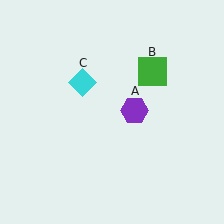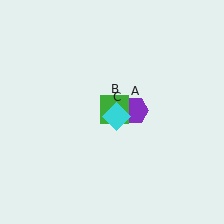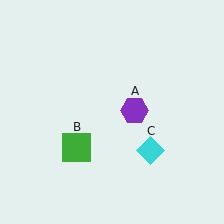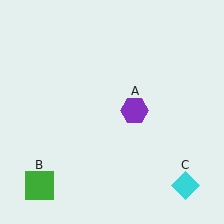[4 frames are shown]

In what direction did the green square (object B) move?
The green square (object B) moved down and to the left.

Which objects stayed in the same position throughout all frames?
Purple hexagon (object A) remained stationary.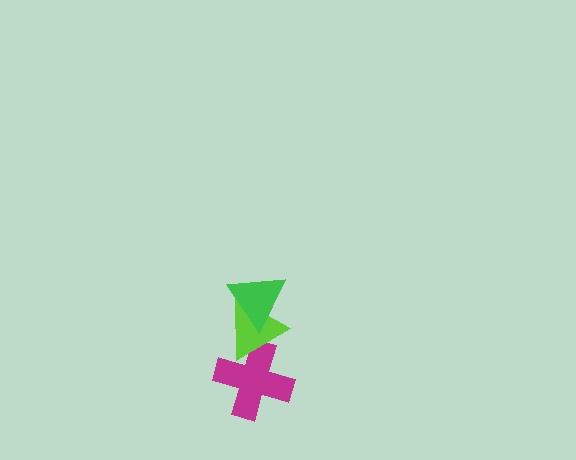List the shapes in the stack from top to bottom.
From top to bottom: the green triangle, the lime triangle, the magenta cross.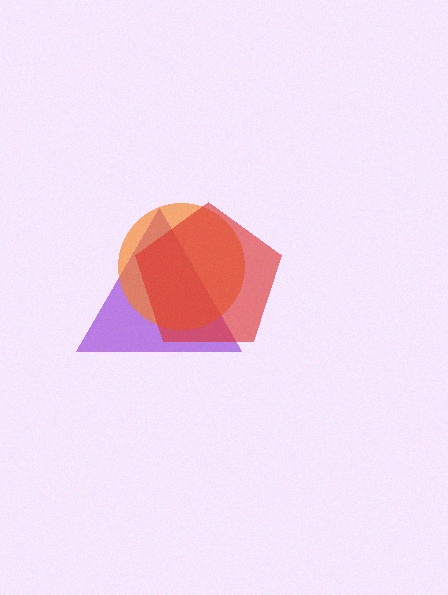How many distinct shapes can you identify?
There are 3 distinct shapes: a purple triangle, an orange circle, a red pentagon.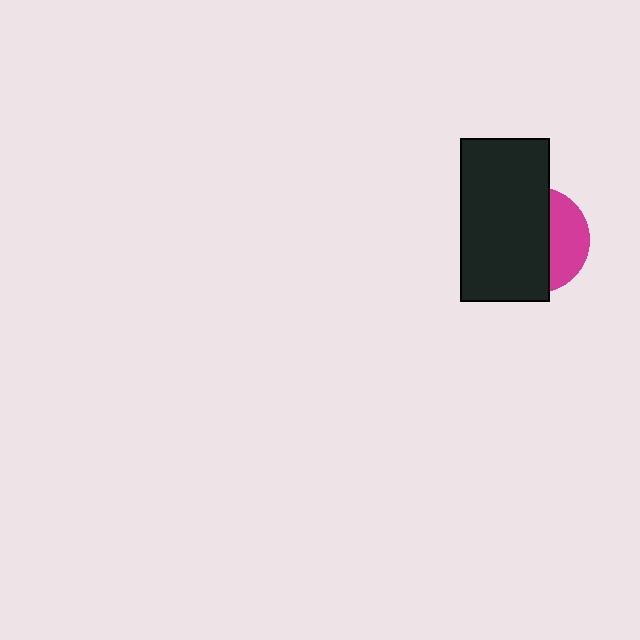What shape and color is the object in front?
The object in front is a black rectangle.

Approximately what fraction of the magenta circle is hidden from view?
Roughly 65% of the magenta circle is hidden behind the black rectangle.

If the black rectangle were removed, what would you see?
You would see the complete magenta circle.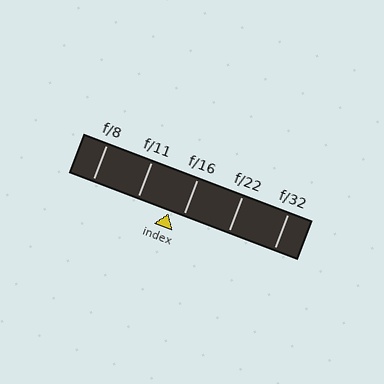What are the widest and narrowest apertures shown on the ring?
The widest aperture shown is f/8 and the narrowest is f/32.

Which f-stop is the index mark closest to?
The index mark is closest to f/16.